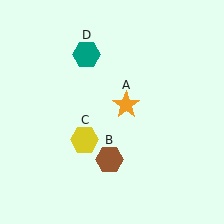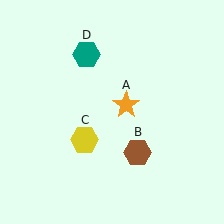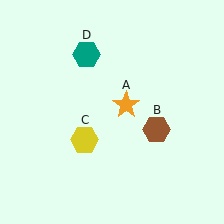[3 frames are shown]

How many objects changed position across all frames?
1 object changed position: brown hexagon (object B).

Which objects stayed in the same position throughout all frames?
Orange star (object A) and yellow hexagon (object C) and teal hexagon (object D) remained stationary.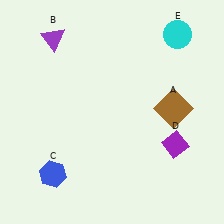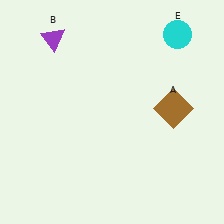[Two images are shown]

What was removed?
The purple diamond (D), the blue hexagon (C) were removed in Image 2.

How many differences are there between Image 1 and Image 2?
There are 2 differences between the two images.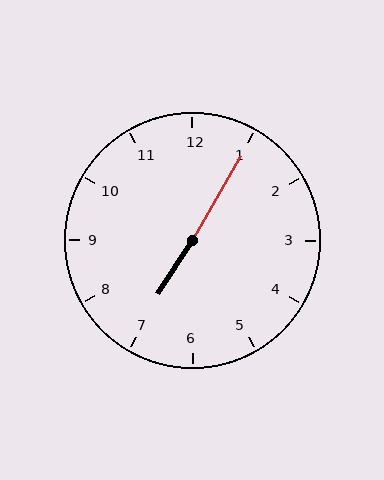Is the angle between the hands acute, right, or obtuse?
It is obtuse.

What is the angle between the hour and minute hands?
Approximately 178 degrees.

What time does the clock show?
7:05.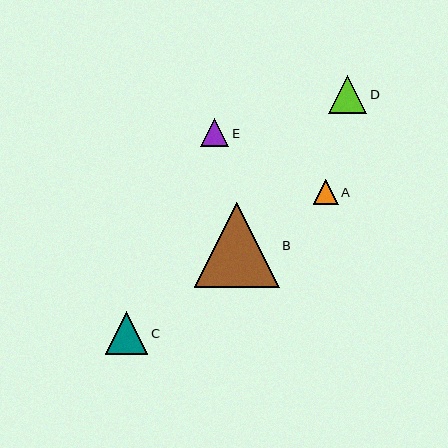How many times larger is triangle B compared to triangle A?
Triangle B is approximately 3.4 times the size of triangle A.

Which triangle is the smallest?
Triangle A is the smallest with a size of approximately 25 pixels.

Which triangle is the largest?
Triangle B is the largest with a size of approximately 85 pixels.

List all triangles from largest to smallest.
From largest to smallest: B, C, D, E, A.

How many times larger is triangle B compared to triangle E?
Triangle B is approximately 3.0 times the size of triangle E.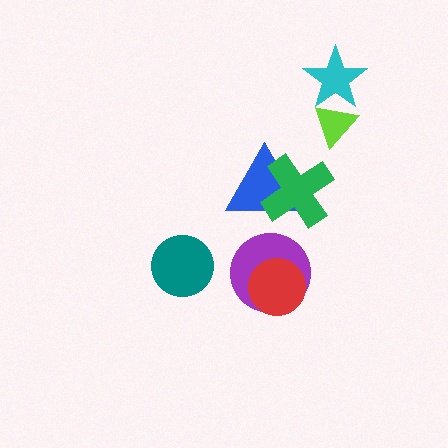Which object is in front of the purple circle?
The red circle is in front of the purple circle.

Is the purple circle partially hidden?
Yes, it is partially covered by another shape.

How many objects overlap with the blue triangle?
1 object overlaps with the blue triangle.